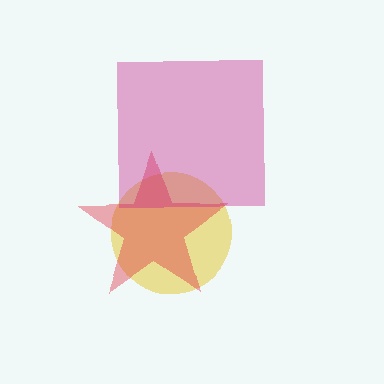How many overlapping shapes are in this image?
There are 3 overlapping shapes in the image.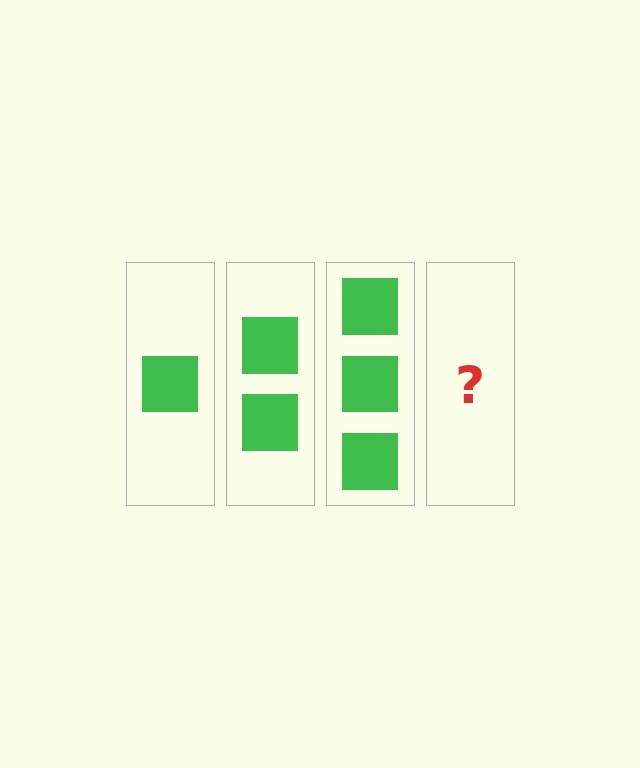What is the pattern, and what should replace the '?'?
The pattern is that each step adds one more square. The '?' should be 4 squares.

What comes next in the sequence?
The next element should be 4 squares.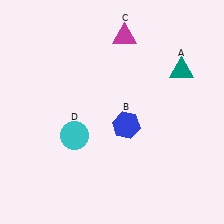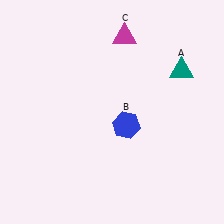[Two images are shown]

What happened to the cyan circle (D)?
The cyan circle (D) was removed in Image 2. It was in the bottom-left area of Image 1.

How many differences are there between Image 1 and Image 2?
There is 1 difference between the two images.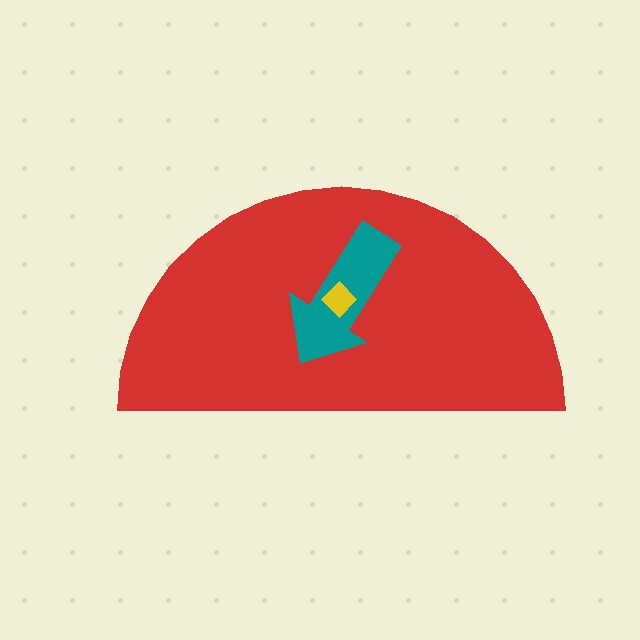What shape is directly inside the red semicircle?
The teal arrow.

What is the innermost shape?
The yellow diamond.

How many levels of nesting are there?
3.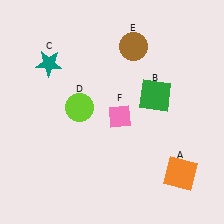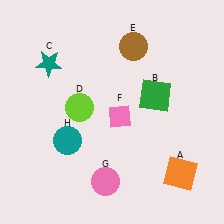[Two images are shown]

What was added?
A pink circle (G), a teal circle (H) were added in Image 2.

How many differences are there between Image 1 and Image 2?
There are 2 differences between the two images.